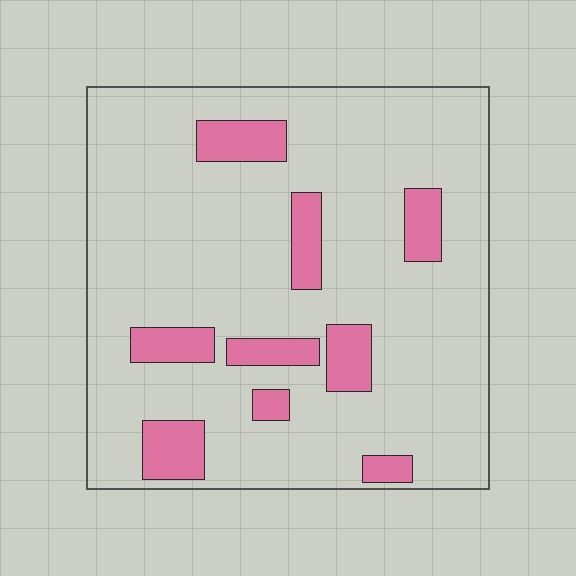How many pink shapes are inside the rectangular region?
9.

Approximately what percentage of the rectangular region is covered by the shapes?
Approximately 15%.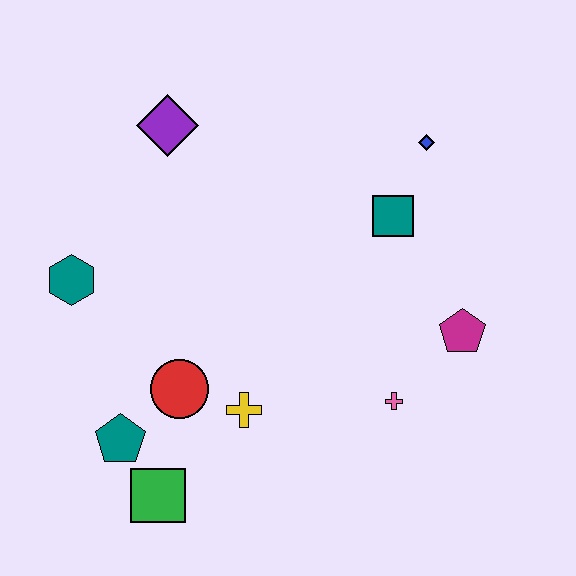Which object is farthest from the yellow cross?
The blue diamond is farthest from the yellow cross.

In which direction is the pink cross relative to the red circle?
The pink cross is to the right of the red circle.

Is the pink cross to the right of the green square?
Yes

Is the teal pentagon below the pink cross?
Yes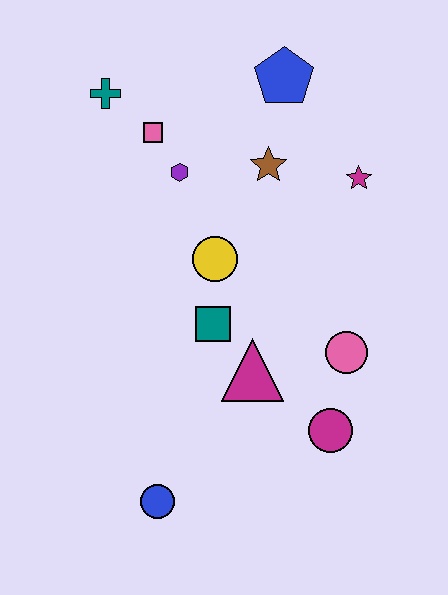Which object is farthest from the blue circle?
The blue pentagon is farthest from the blue circle.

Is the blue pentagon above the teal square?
Yes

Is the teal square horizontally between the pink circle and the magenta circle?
No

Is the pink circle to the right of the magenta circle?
Yes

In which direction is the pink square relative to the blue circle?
The pink square is above the blue circle.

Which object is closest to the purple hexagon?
The pink square is closest to the purple hexagon.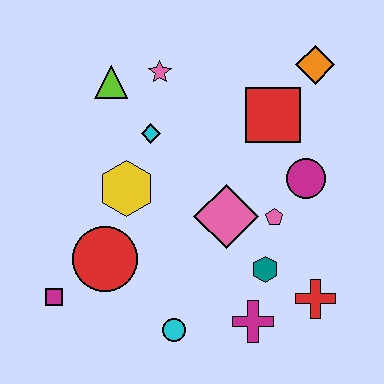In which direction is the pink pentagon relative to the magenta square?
The pink pentagon is to the right of the magenta square.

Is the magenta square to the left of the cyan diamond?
Yes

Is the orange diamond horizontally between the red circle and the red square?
No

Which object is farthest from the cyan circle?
The orange diamond is farthest from the cyan circle.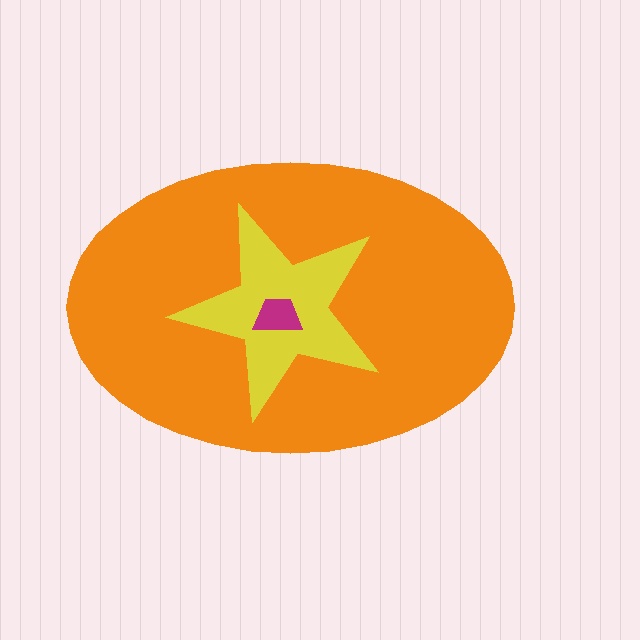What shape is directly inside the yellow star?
The magenta trapezoid.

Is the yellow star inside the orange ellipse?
Yes.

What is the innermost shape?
The magenta trapezoid.